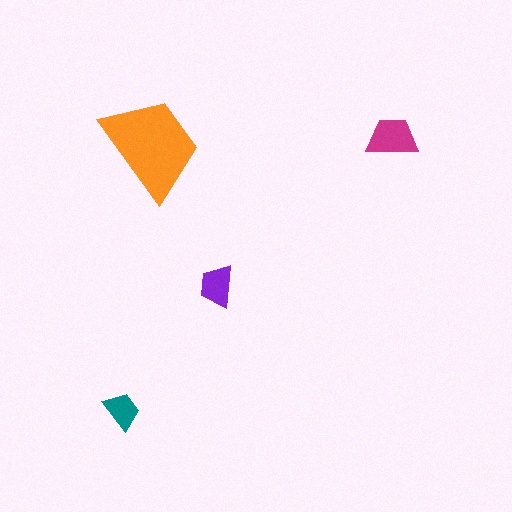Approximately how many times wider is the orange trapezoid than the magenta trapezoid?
About 2 times wider.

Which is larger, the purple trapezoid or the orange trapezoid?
The orange one.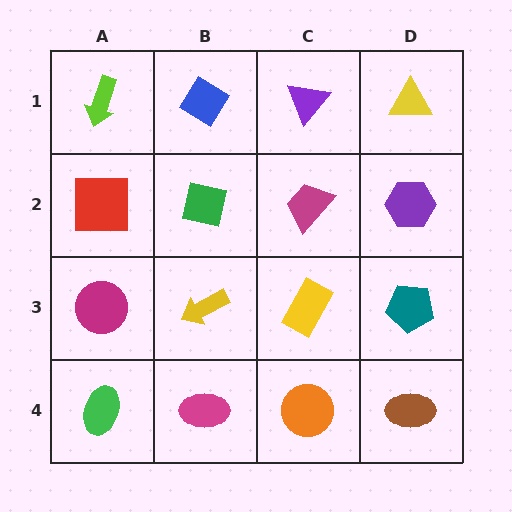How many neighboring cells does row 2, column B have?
4.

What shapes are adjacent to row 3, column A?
A red square (row 2, column A), a green ellipse (row 4, column A), a yellow arrow (row 3, column B).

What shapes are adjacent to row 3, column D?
A purple hexagon (row 2, column D), a brown ellipse (row 4, column D), a yellow rectangle (row 3, column C).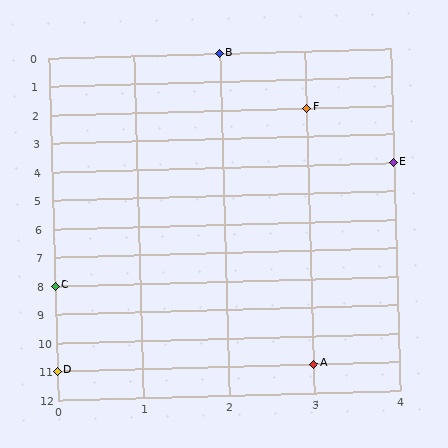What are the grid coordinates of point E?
Point E is at grid coordinates (4, 4).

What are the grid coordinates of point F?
Point F is at grid coordinates (3, 2).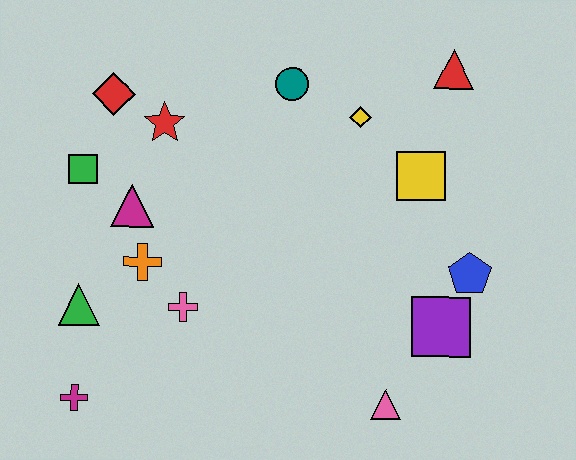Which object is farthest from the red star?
The pink triangle is farthest from the red star.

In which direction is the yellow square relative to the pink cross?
The yellow square is to the right of the pink cross.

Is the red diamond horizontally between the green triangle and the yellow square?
Yes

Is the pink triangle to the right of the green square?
Yes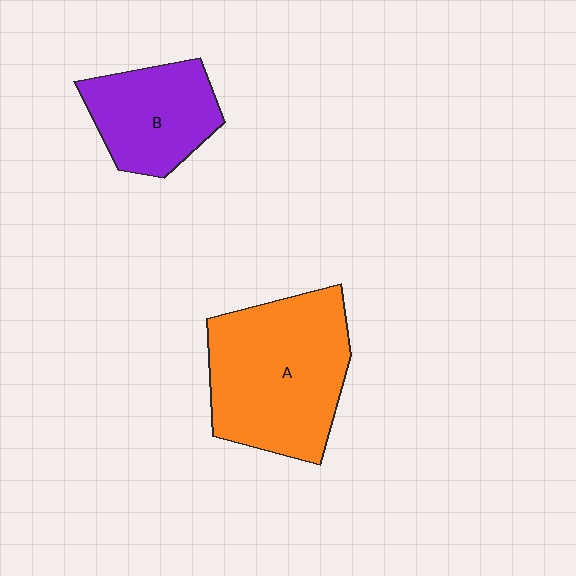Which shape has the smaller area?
Shape B (purple).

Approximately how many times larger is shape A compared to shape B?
Approximately 1.7 times.